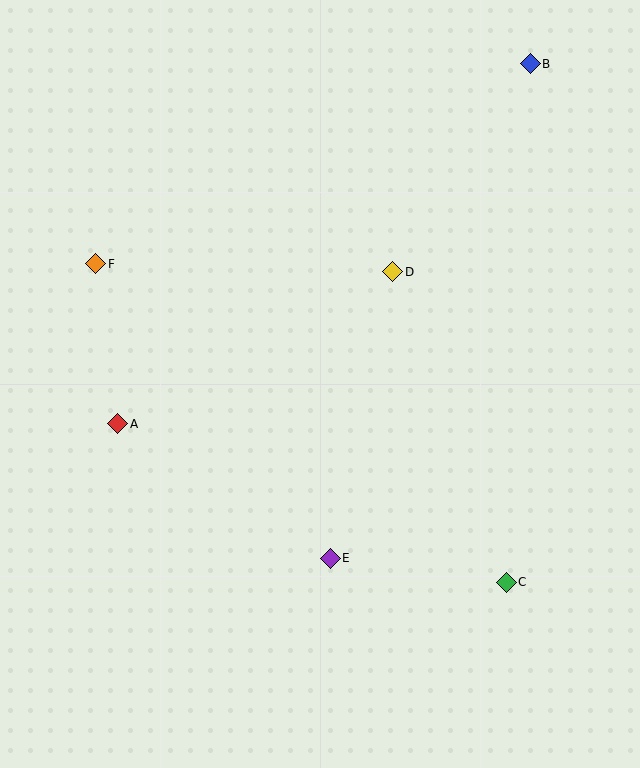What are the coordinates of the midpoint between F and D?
The midpoint between F and D is at (244, 268).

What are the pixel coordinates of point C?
Point C is at (506, 582).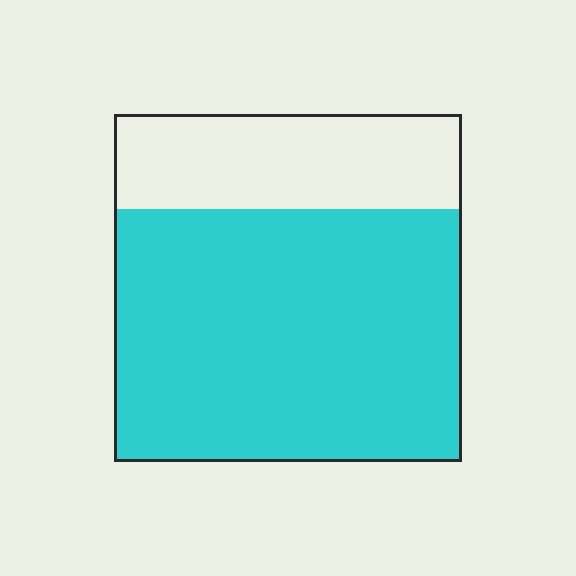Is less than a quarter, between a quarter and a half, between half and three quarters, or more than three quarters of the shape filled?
Between half and three quarters.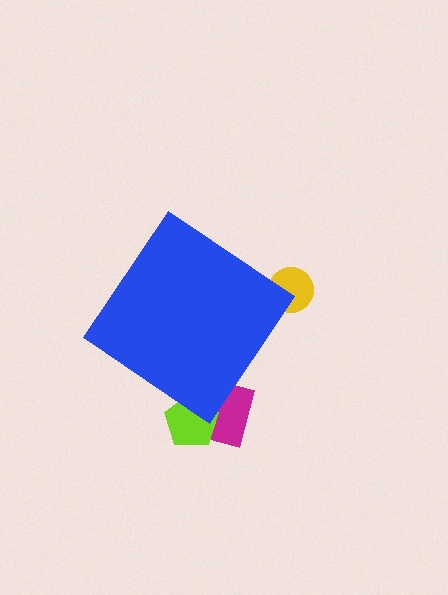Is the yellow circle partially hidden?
Yes, the yellow circle is partially hidden behind the blue diamond.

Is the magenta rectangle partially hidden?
Yes, the magenta rectangle is partially hidden behind the blue diamond.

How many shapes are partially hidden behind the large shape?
3 shapes are partially hidden.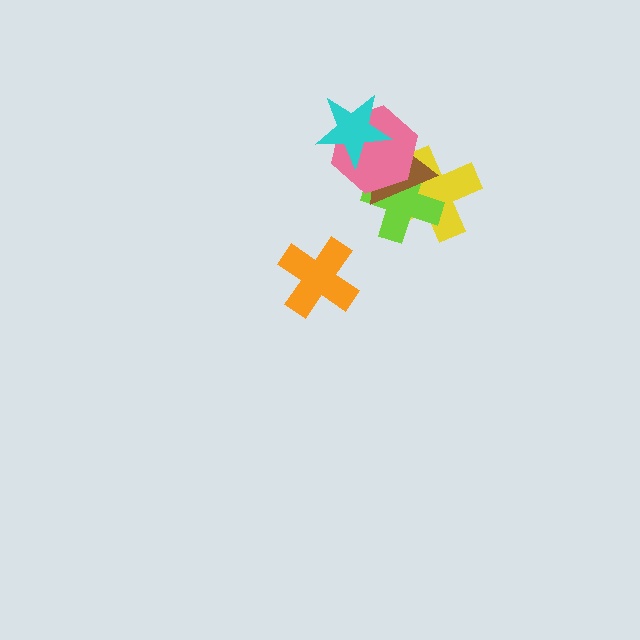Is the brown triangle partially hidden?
Yes, it is partially covered by another shape.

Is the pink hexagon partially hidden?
Yes, it is partially covered by another shape.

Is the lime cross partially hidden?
Yes, it is partially covered by another shape.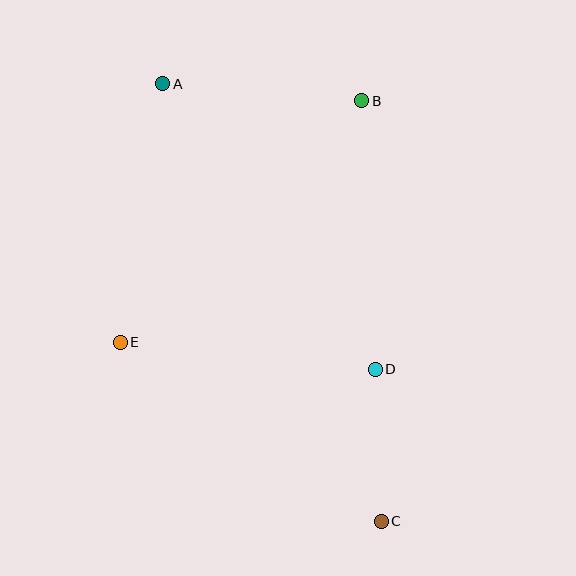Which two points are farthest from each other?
Points A and C are farthest from each other.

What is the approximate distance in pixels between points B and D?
The distance between B and D is approximately 269 pixels.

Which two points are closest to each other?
Points C and D are closest to each other.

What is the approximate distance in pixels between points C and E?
The distance between C and E is approximately 317 pixels.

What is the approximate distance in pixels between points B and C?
The distance between B and C is approximately 421 pixels.